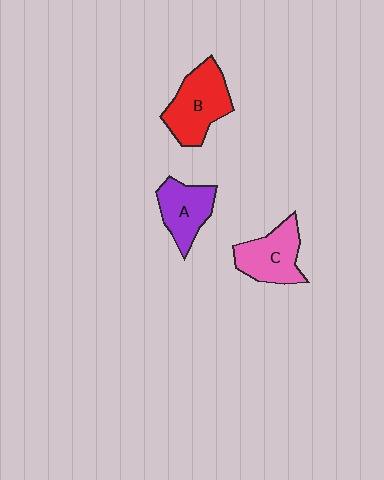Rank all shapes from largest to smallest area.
From largest to smallest: B (red), C (pink), A (purple).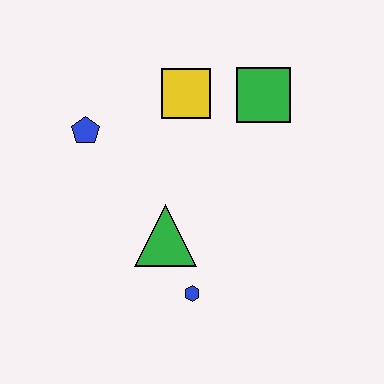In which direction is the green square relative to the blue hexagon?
The green square is above the blue hexagon.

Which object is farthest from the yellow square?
The blue hexagon is farthest from the yellow square.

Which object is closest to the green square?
The yellow square is closest to the green square.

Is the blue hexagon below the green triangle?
Yes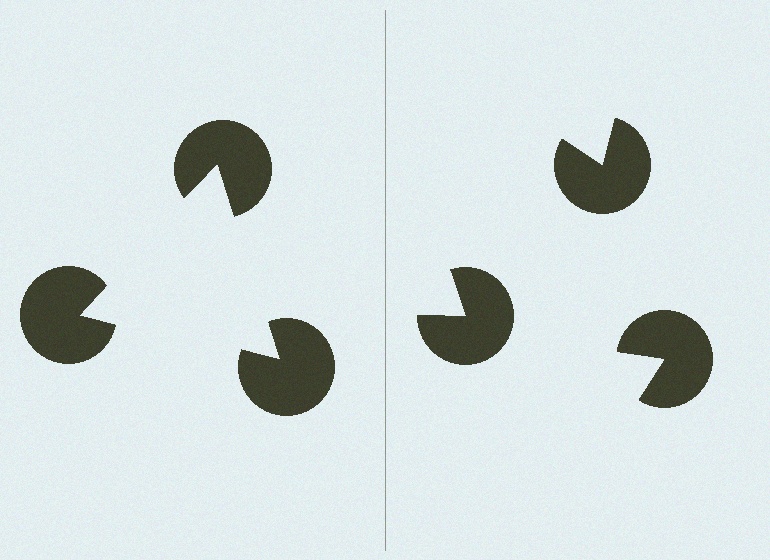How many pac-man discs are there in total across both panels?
6 — 3 on each side.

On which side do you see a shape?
An illusory triangle appears on the left side. On the right side the wedge cuts are rotated, so no coherent shape forms.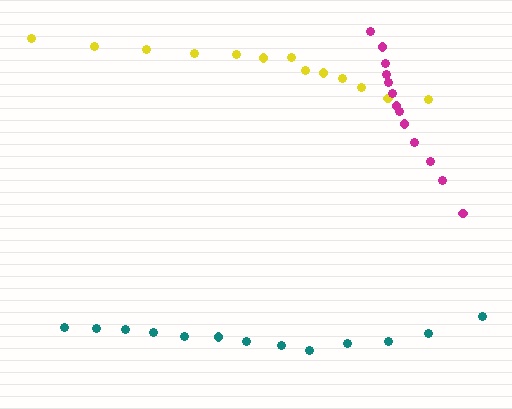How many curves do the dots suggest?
There are 3 distinct paths.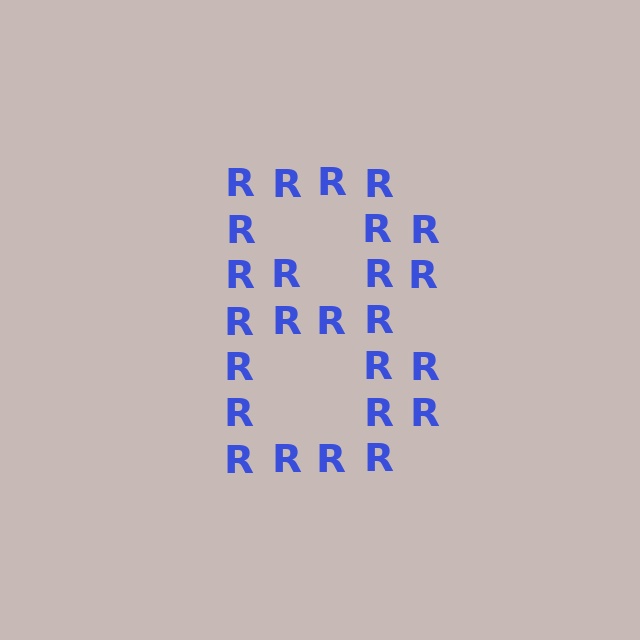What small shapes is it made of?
It is made of small letter R's.